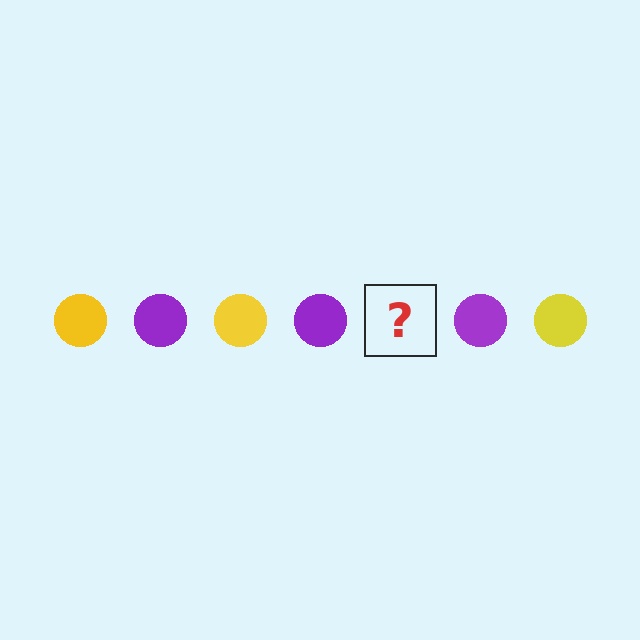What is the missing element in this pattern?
The missing element is a yellow circle.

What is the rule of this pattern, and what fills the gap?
The rule is that the pattern cycles through yellow, purple circles. The gap should be filled with a yellow circle.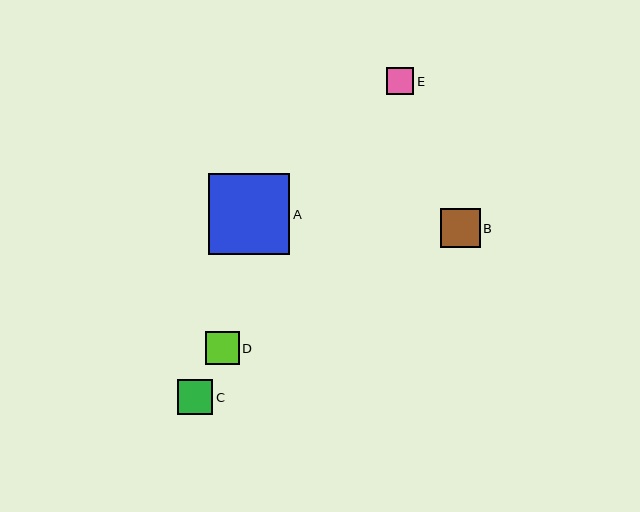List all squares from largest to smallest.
From largest to smallest: A, B, C, D, E.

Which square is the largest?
Square A is the largest with a size of approximately 81 pixels.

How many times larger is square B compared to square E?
Square B is approximately 1.5 times the size of square E.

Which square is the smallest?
Square E is the smallest with a size of approximately 27 pixels.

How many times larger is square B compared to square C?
Square B is approximately 1.1 times the size of square C.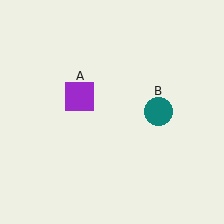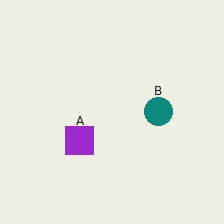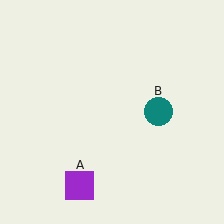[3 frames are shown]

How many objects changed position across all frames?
1 object changed position: purple square (object A).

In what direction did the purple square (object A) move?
The purple square (object A) moved down.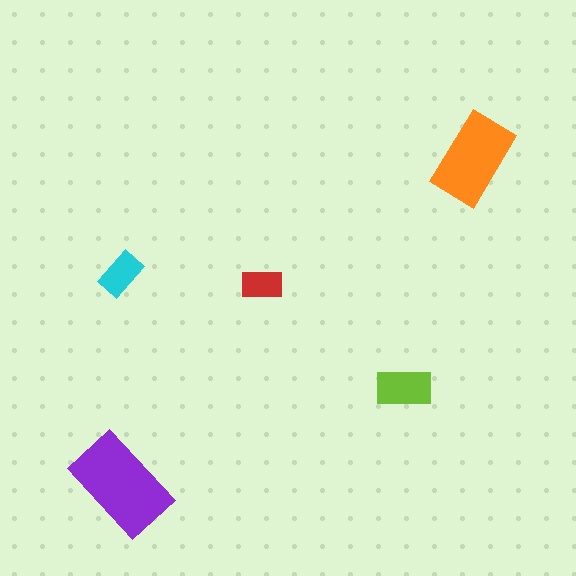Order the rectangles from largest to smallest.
the purple one, the orange one, the lime one, the cyan one, the red one.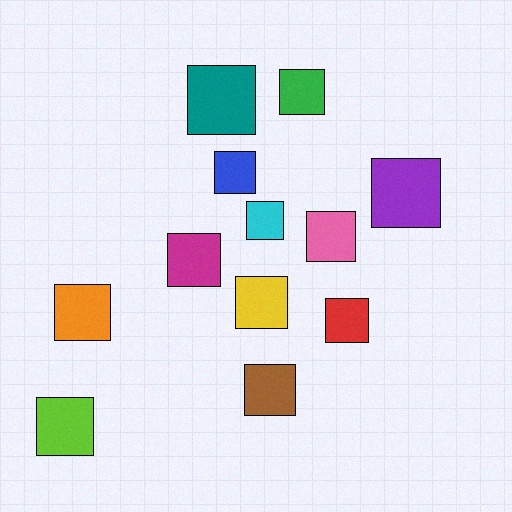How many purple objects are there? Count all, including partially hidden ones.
There is 1 purple object.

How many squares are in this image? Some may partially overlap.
There are 12 squares.